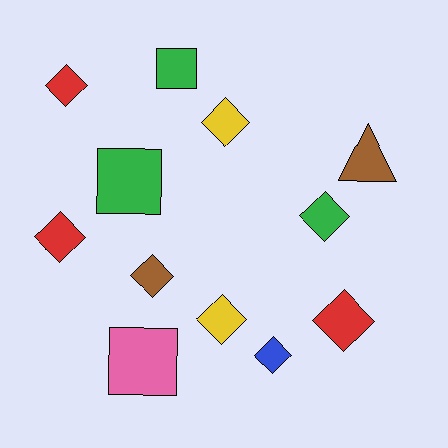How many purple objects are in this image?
There are no purple objects.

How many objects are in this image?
There are 12 objects.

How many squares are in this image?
There are 3 squares.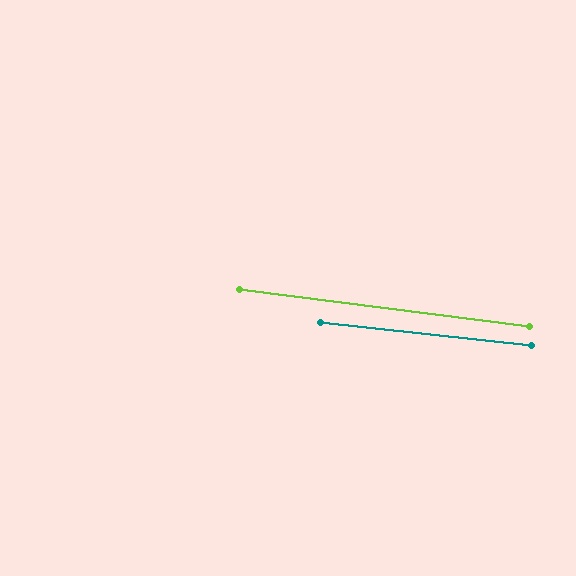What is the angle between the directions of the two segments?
Approximately 1 degree.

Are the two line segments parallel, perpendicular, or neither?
Parallel — their directions differ by only 1.2°.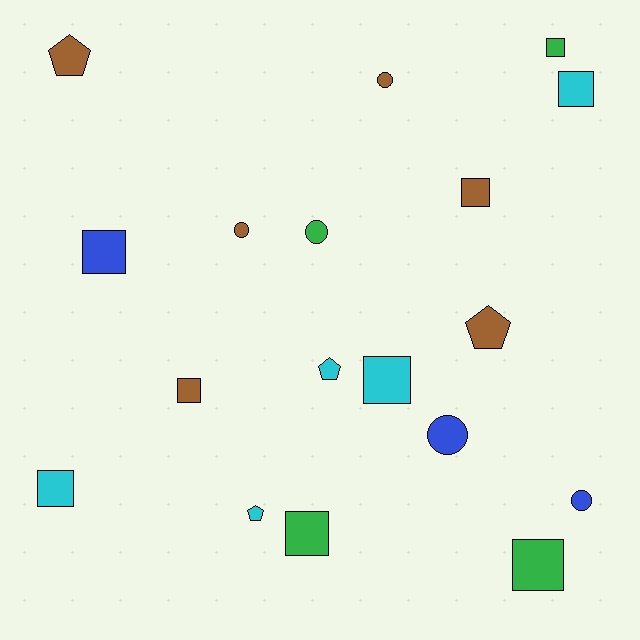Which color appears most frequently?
Brown, with 6 objects.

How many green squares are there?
There are 3 green squares.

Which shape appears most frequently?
Square, with 9 objects.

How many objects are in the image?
There are 18 objects.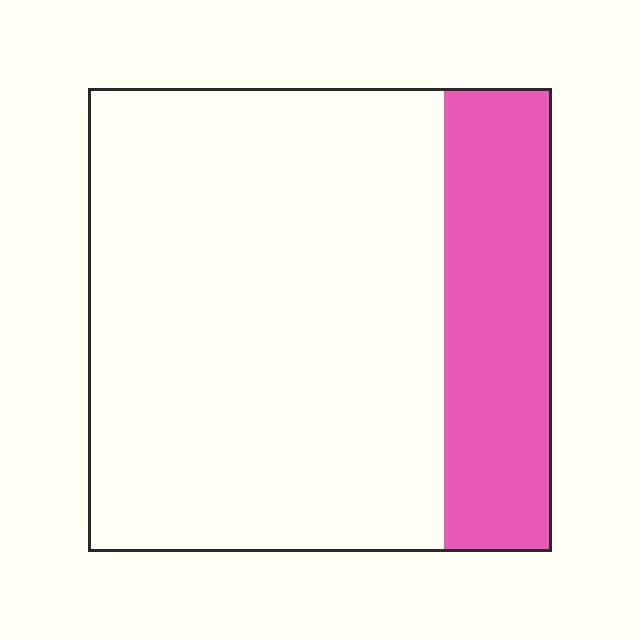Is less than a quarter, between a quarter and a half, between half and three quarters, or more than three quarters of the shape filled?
Less than a quarter.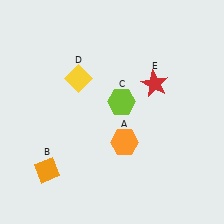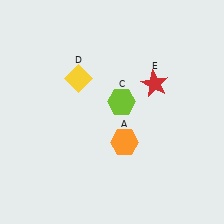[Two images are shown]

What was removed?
The orange diamond (B) was removed in Image 2.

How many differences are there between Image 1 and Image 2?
There is 1 difference between the two images.